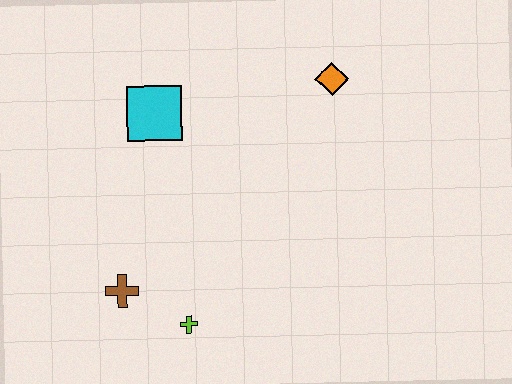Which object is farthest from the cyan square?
The lime cross is farthest from the cyan square.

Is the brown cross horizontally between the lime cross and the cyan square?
No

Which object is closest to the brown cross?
The lime cross is closest to the brown cross.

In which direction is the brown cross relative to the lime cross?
The brown cross is to the left of the lime cross.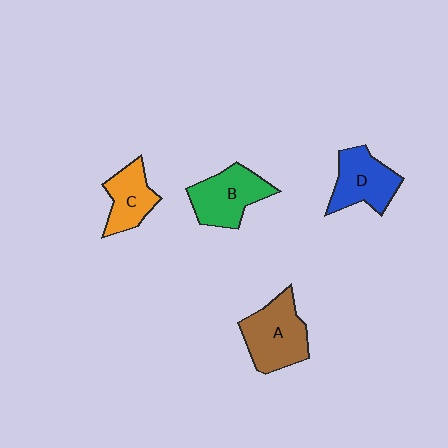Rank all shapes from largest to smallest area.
From largest to smallest: A (brown), B (green), D (blue), C (orange).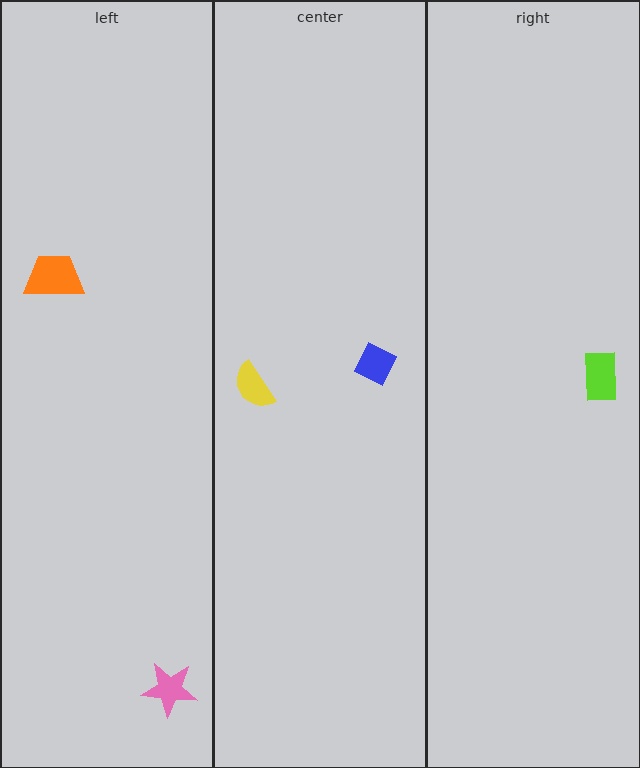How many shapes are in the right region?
1.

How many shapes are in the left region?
2.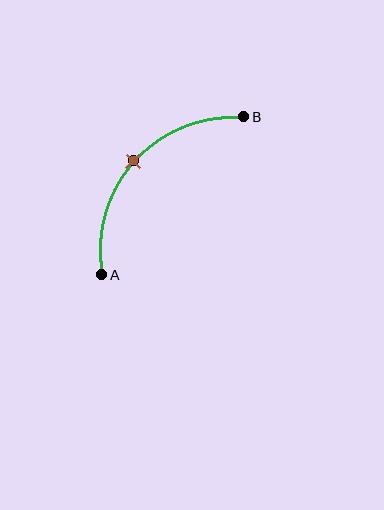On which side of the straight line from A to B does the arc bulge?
The arc bulges above and to the left of the straight line connecting A and B.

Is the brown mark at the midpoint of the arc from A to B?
Yes. The brown mark lies on the arc at equal arc-length from both A and B — it is the arc midpoint.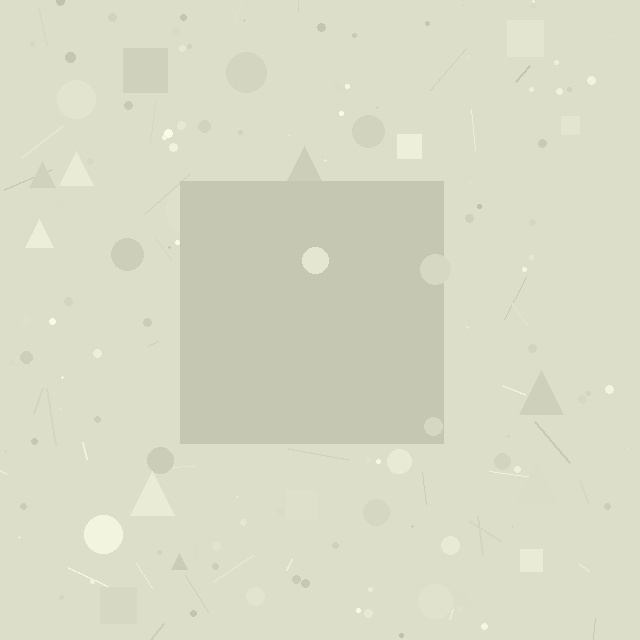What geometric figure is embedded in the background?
A square is embedded in the background.